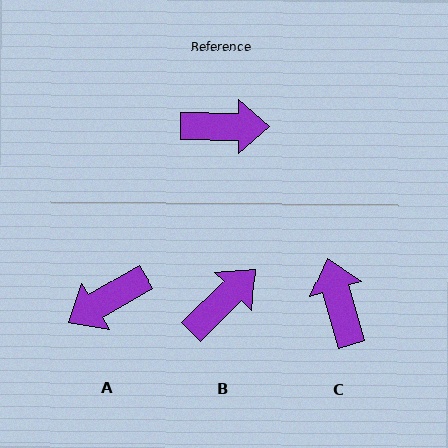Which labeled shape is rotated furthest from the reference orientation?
A, about 149 degrees away.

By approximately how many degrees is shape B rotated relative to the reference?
Approximately 45 degrees counter-clockwise.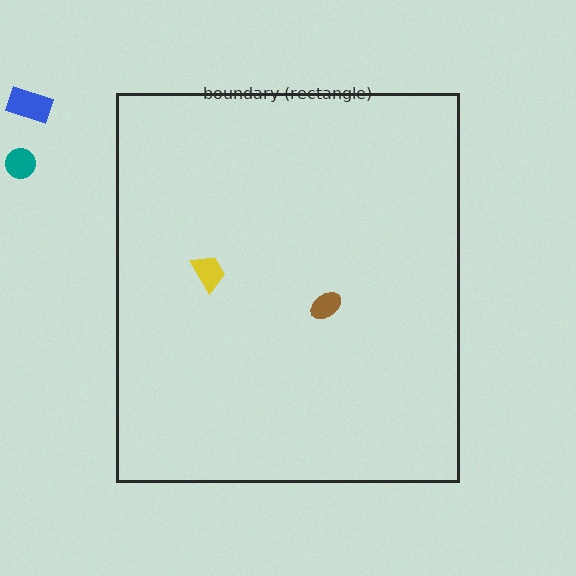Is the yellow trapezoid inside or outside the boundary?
Inside.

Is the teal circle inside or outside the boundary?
Outside.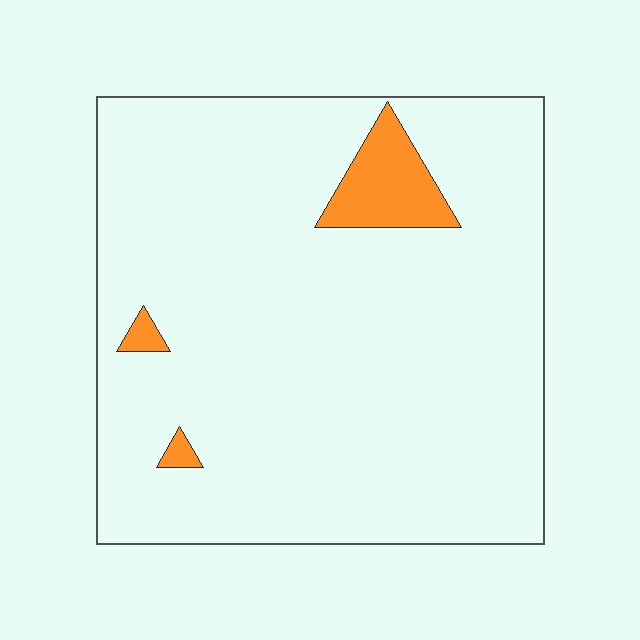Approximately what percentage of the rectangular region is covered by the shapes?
Approximately 5%.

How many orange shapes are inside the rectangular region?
3.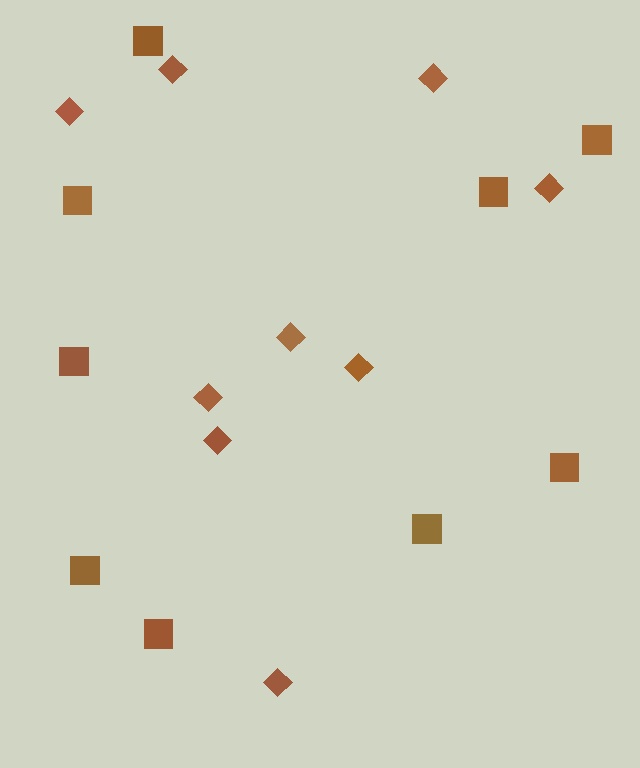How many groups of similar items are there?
There are 2 groups: one group of squares (9) and one group of diamonds (9).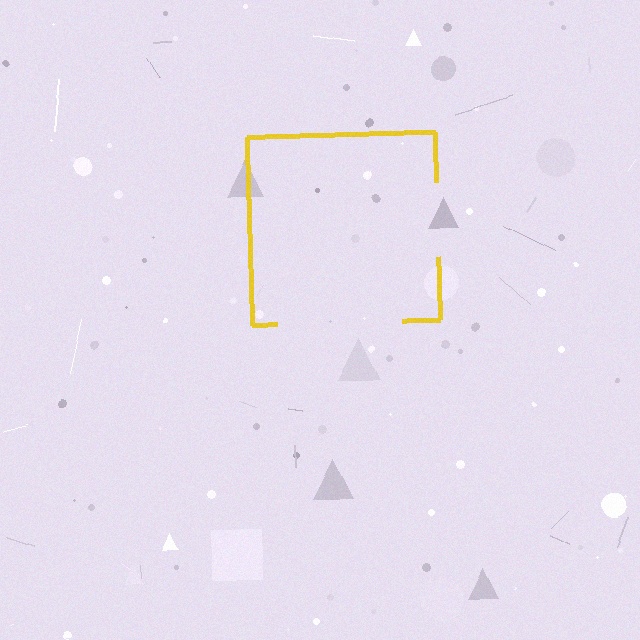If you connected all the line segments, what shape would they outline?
They would outline a square.